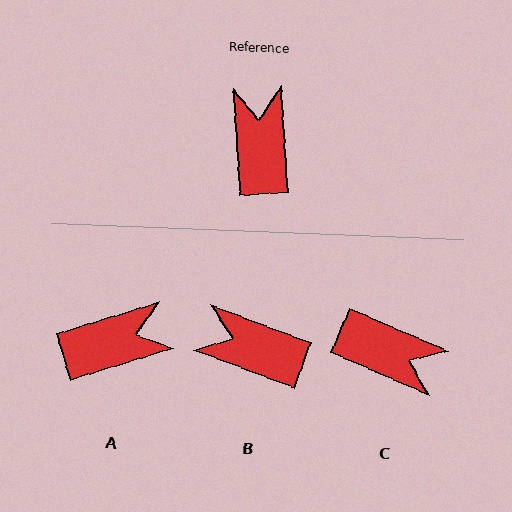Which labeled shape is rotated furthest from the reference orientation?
C, about 117 degrees away.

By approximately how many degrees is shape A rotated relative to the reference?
Approximately 76 degrees clockwise.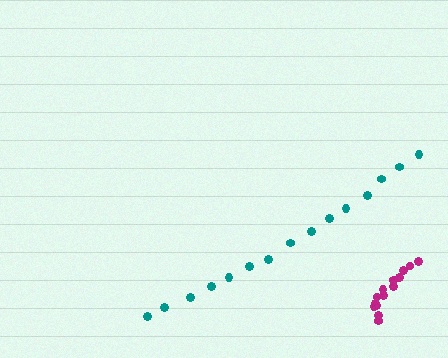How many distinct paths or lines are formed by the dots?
There are 2 distinct paths.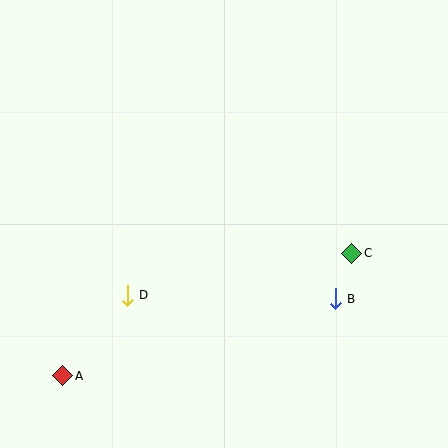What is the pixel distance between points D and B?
The distance between D and B is 208 pixels.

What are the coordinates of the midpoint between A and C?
The midpoint between A and C is at (207, 315).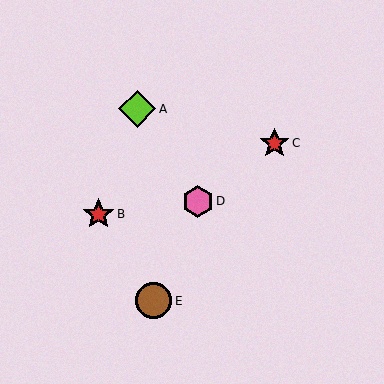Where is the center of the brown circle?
The center of the brown circle is at (154, 301).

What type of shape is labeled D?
Shape D is a pink hexagon.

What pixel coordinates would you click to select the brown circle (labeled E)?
Click at (154, 301) to select the brown circle E.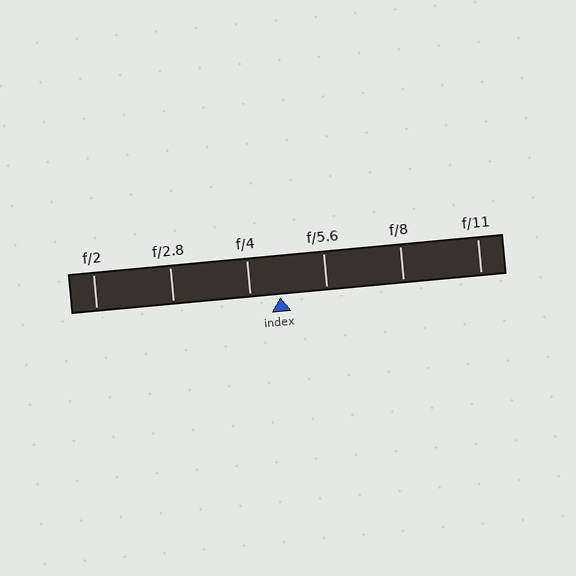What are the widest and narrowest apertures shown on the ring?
The widest aperture shown is f/2 and the narrowest is f/11.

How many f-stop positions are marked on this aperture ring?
There are 6 f-stop positions marked.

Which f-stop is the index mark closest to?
The index mark is closest to f/4.